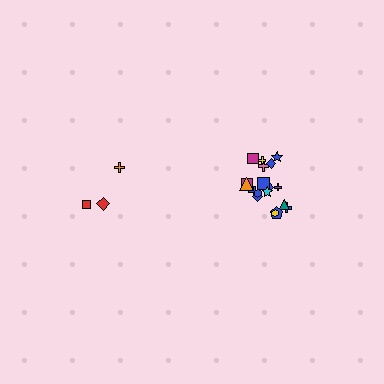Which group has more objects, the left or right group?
The right group.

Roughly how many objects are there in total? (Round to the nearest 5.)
Roughly 20 objects in total.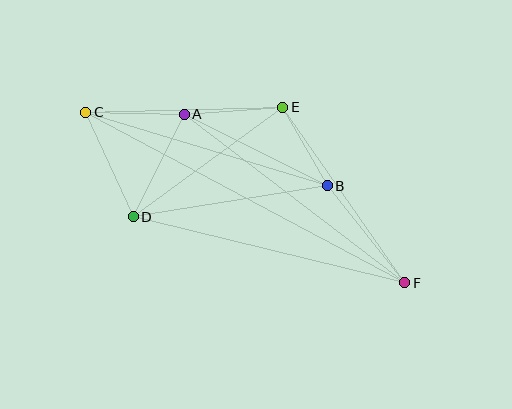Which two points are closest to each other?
Points B and E are closest to each other.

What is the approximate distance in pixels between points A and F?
The distance between A and F is approximately 278 pixels.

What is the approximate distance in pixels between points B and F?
The distance between B and F is approximately 124 pixels.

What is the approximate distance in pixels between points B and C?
The distance between B and C is approximately 253 pixels.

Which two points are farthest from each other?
Points C and F are farthest from each other.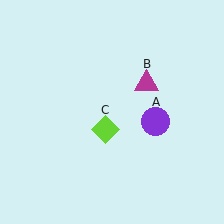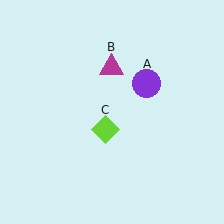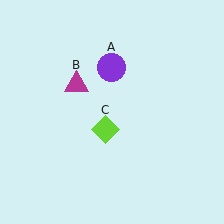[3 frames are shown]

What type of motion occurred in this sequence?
The purple circle (object A), magenta triangle (object B) rotated counterclockwise around the center of the scene.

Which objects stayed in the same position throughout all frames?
Lime diamond (object C) remained stationary.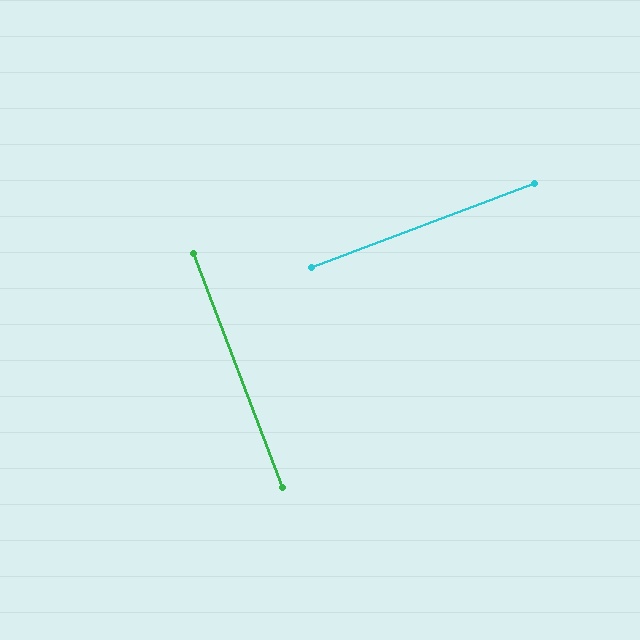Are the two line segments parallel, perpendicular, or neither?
Perpendicular — they meet at approximately 90°.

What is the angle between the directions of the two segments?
Approximately 90 degrees.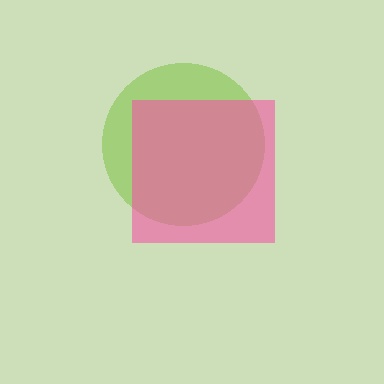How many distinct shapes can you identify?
There are 2 distinct shapes: a lime circle, a pink square.